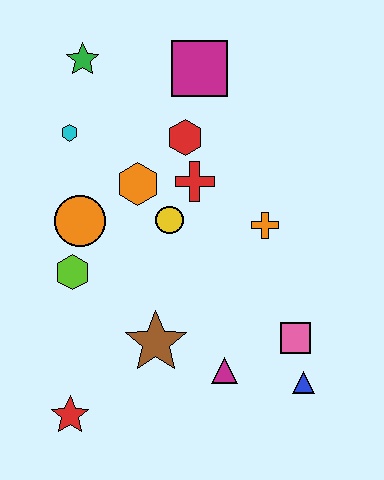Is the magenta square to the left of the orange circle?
No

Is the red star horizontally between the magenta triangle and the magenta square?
No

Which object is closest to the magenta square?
The red hexagon is closest to the magenta square.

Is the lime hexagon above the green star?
No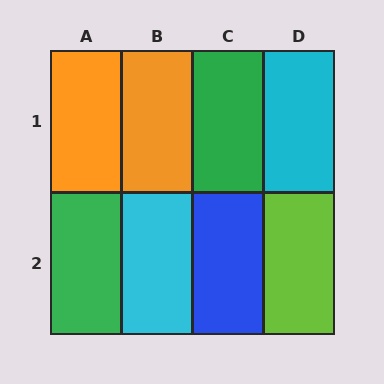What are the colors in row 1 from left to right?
Orange, orange, green, cyan.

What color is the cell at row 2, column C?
Blue.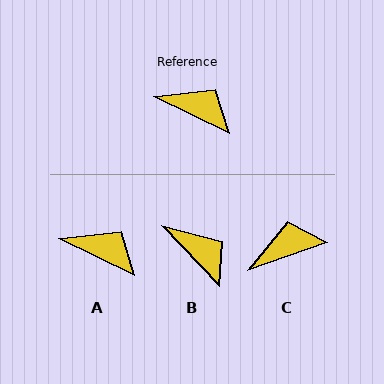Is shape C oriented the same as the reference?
No, it is off by about 45 degrees.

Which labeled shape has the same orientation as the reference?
A.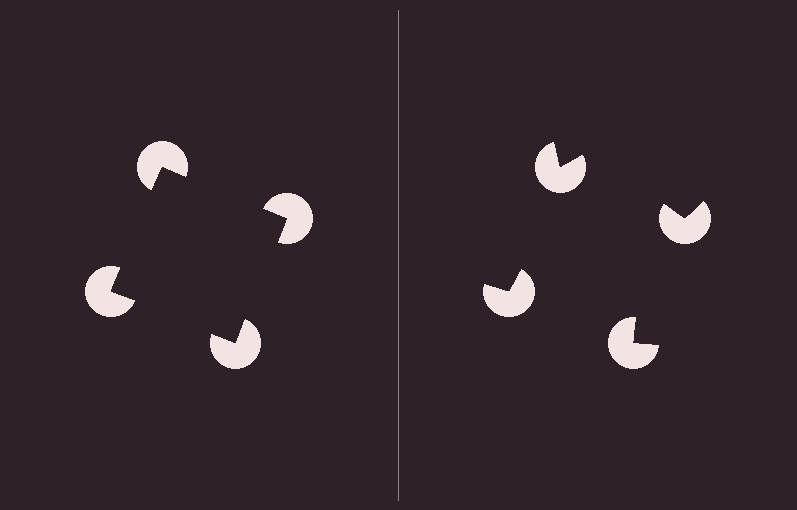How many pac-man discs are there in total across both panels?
8 — 4 on each side.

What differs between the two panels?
The pac-man discs are positioned identically on both sides; only the wedge orientations differ. On the left they align to a square; on the right they are misaligned.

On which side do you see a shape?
An illusory square appears on the left side. On the right side the wedge cuts are rotated, so no coherent shape forms.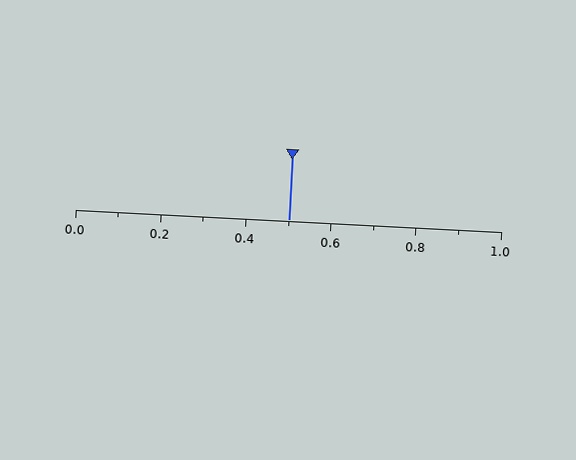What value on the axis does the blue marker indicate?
The marker indicates approximately 0.5.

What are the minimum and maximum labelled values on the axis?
The axis runs from 0.0 to 1.0.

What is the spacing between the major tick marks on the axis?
The major ticks are spaced 0.2 apart.